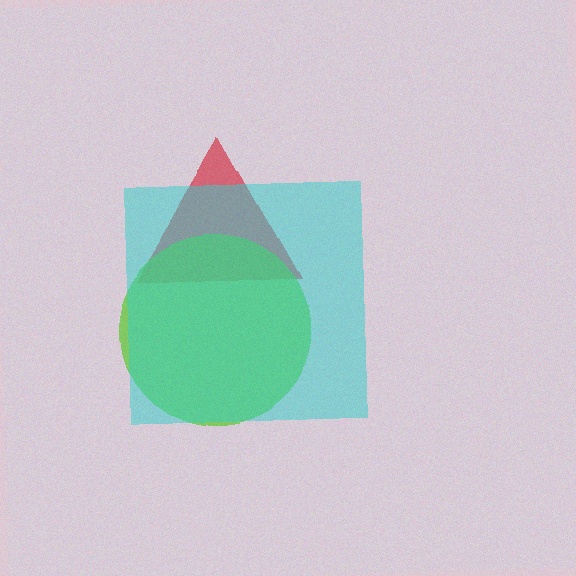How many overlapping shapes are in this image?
There are 3 overlapping shapes in the image.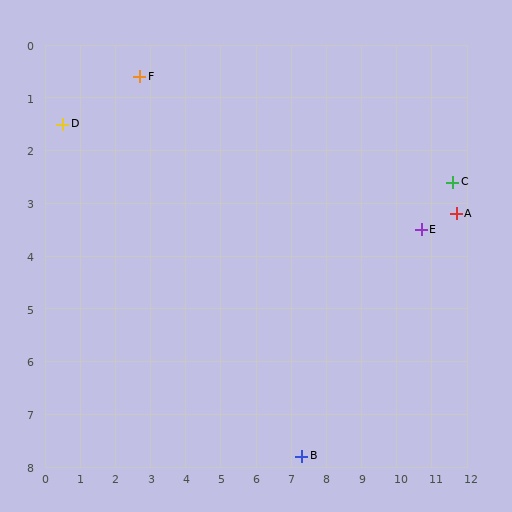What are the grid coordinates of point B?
Point B is at approximately (7.3, 7.8).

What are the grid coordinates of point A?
Point A is at approximately (11.7, 3.2).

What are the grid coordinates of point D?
Point D is at approximately (0.5, 1.5).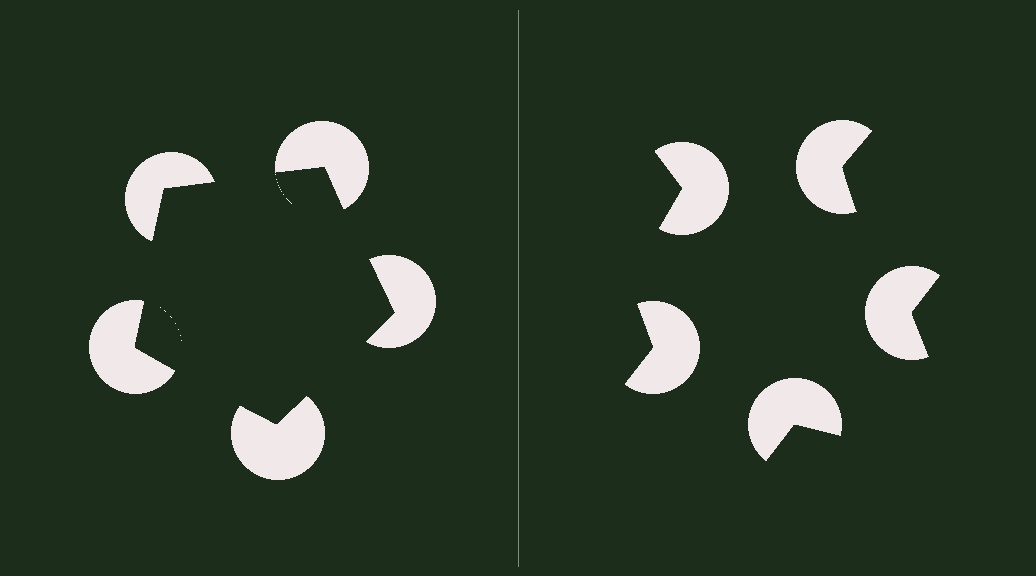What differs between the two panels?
The pac-man discs are positioned identically on both sides; only the wedge orientations differ. On the left they align to a pentagon; on the right they are misaligned.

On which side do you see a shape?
An illusory pentagon appears on the left side. On the right side the wedge cuts are rotated, so no coherent shape forms.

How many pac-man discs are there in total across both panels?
10 — 5 on each side.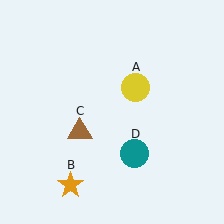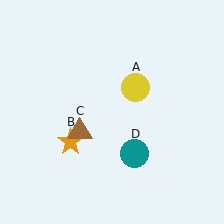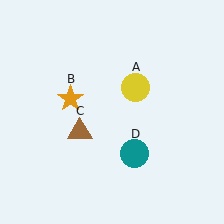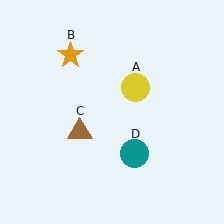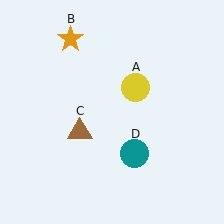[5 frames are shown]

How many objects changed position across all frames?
1 object changed position: orange star (object B).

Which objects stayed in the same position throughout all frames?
Yellow circle (object A) and brown triangle (object C) and teal circle (object D) remained stationary.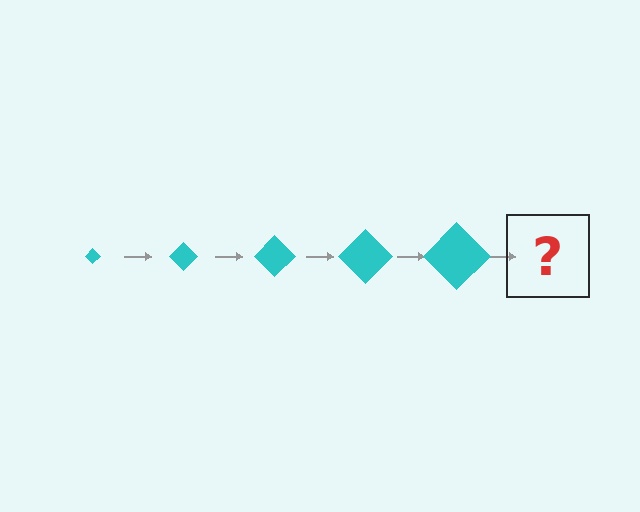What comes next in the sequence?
The next element should be a cyan diamond, larger than the previous one.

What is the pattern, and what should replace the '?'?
The pattern is that the diamond gets progressively larger each step. The '?' should be a cyan diamond, larger than the previous one.